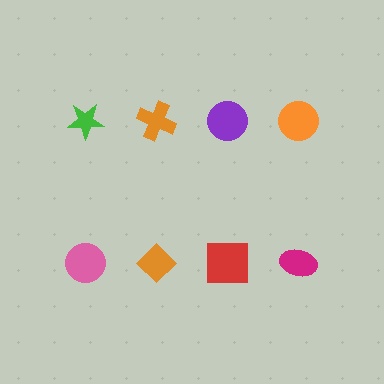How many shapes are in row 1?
4 shapes.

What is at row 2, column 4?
A magenta ellipse.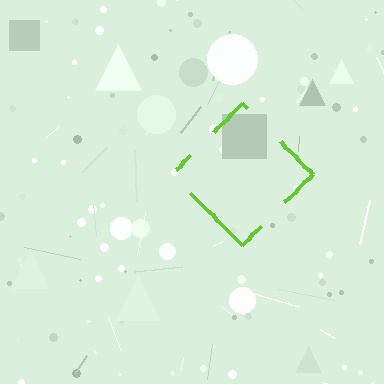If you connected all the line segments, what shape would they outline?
They would outline a diamond.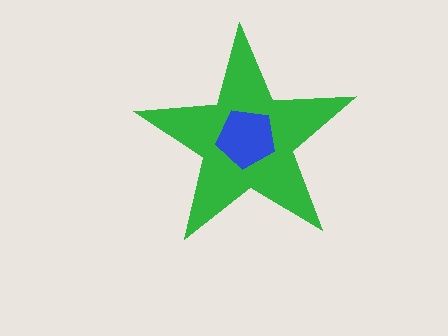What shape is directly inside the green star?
The blue pentagon.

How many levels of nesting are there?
2.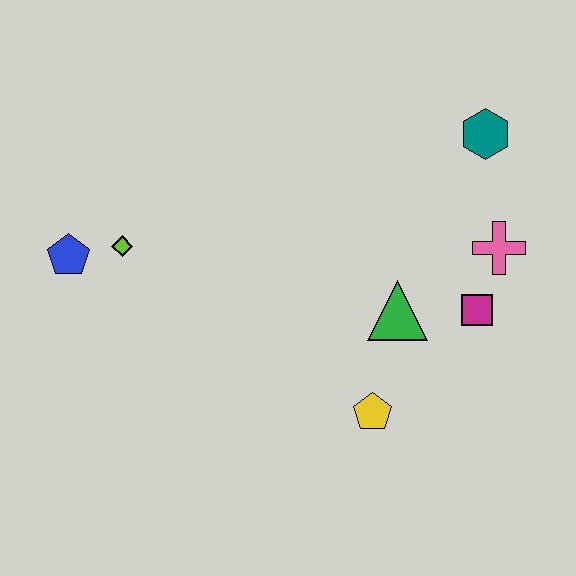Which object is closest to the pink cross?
The magenta square is closest to the pink cross.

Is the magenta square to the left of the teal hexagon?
Yes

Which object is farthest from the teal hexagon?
The blue pentagon is farthest from the teal hexagon.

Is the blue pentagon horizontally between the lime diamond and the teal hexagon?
No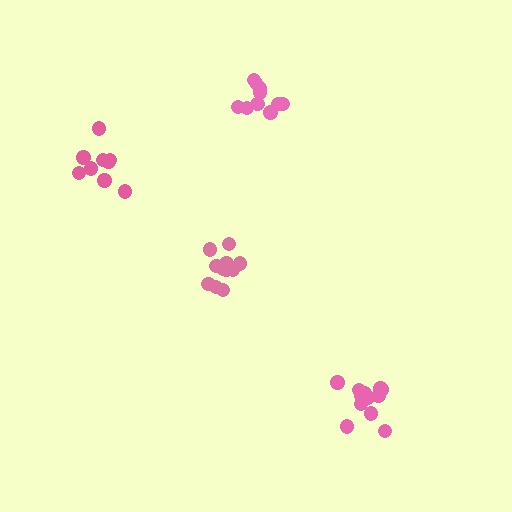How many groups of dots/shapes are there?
There are 4 groups.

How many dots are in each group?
Group 1: 10 dots, Group 2: 12 dots, Group 3: 9 dots, Group 4: 12 dots (43 total).